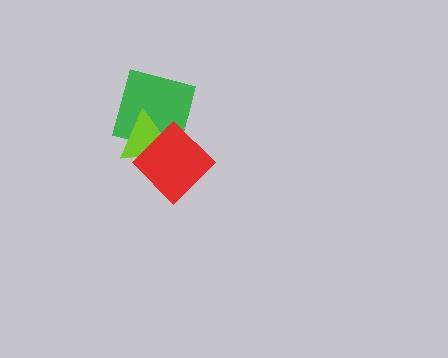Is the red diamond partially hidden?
No, no other shape covers it.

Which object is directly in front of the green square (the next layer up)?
The lime triangle is directly in front of the green square.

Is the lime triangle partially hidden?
Yes, it is partially covered by another shape.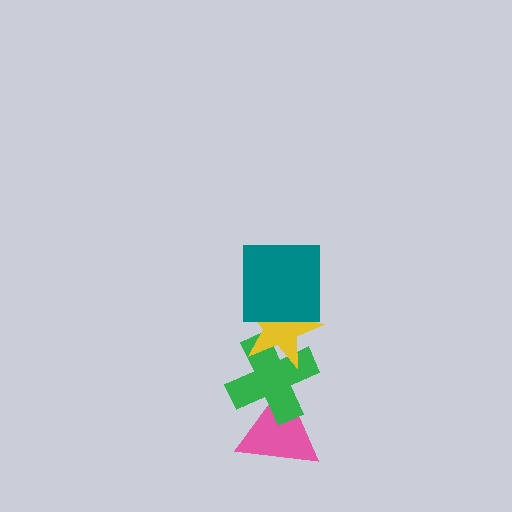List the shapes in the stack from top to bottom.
From top to bottom: the teal square, the yellow star, the green cross, the pink triangle.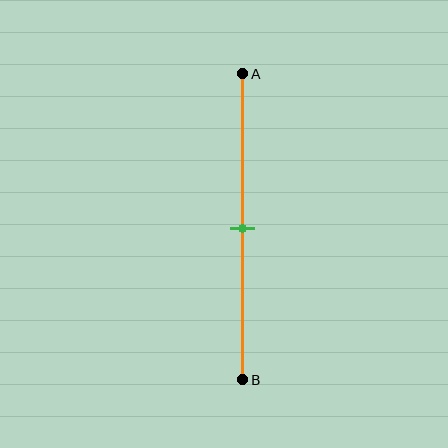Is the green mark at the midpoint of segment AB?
Yes, the mark is approximately at the midpoint.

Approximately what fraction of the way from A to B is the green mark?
The green mark is approximately 50% of the way from A to B.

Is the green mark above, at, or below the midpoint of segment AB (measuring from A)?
The green mark is approximately at the midpoint of segment AB.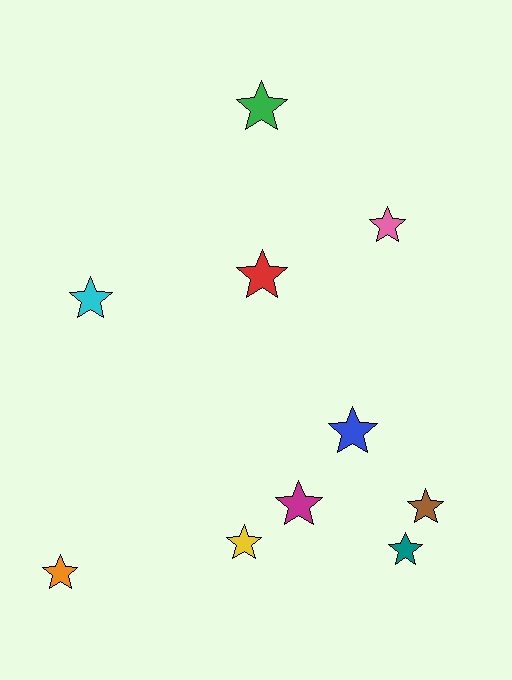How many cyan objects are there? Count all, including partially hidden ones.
There is 1 cyan object.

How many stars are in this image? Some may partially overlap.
There are 10 stars.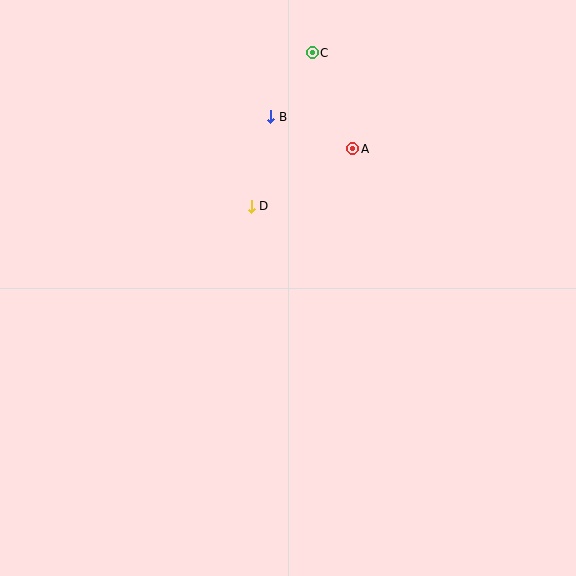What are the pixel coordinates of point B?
Point B is at (271, 117).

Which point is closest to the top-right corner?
Point A is closest to the top-right corner.